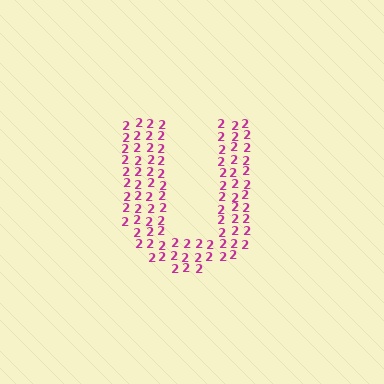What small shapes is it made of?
It is made of small digit 2's.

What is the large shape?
The large shape is the letter U.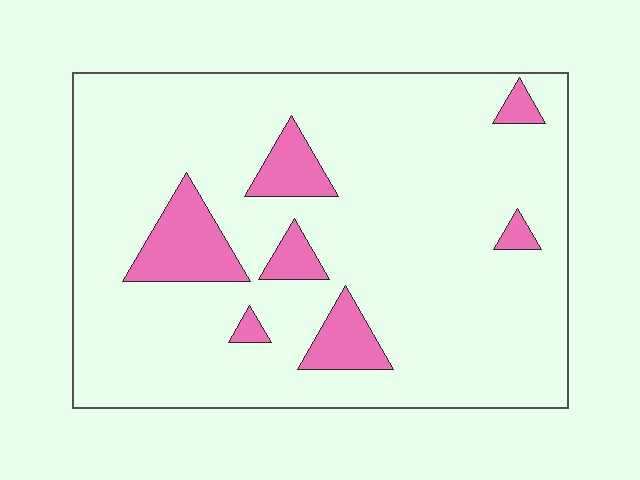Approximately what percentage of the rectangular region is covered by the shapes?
Approximately 10%.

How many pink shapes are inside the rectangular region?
7.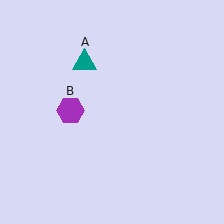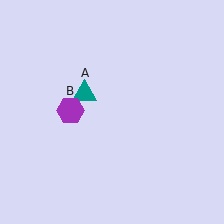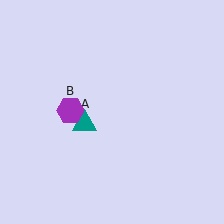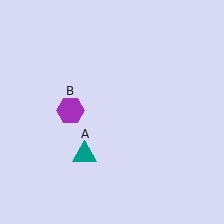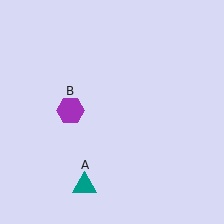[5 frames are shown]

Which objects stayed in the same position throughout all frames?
Purple hexagon (object B) remained stationary.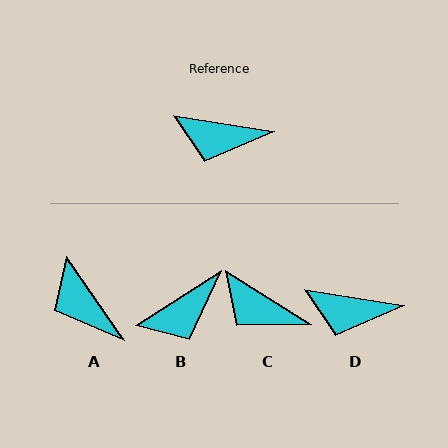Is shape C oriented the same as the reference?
No, it is off by about 24 degrees.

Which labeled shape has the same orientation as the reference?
D.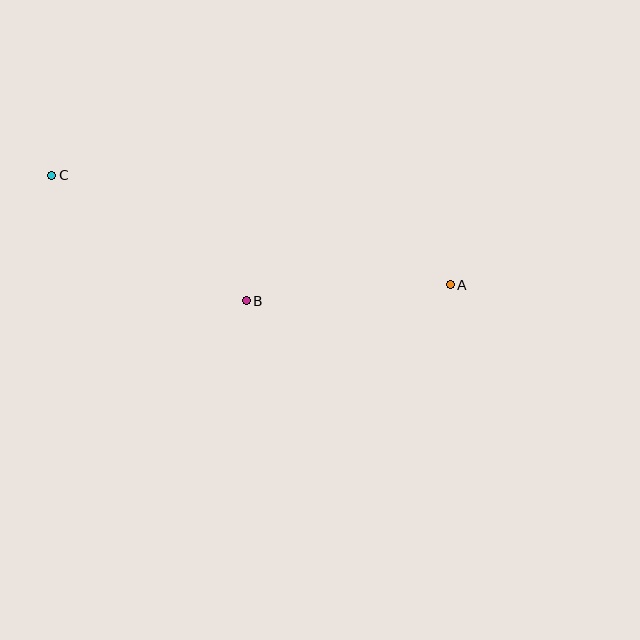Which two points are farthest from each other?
Points A and C are farthest from each other.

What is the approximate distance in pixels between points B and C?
The distance between B and C is approximately 232 pixels.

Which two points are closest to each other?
Points A and B are closest to each other.